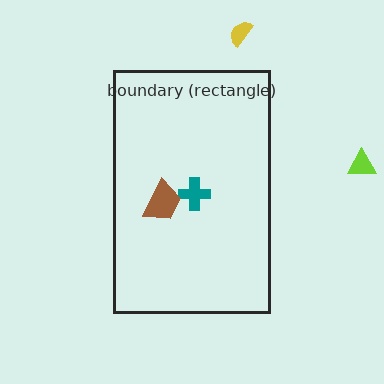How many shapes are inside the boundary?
2 inside, 2 outside.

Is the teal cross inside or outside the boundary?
Inside.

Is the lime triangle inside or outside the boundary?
Outside.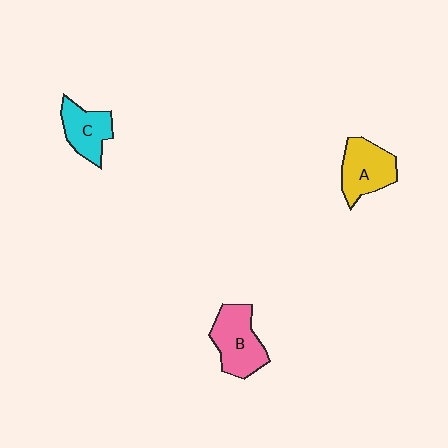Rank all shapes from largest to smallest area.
From largest to smallest: B (pink), A (yellow), C (cyan).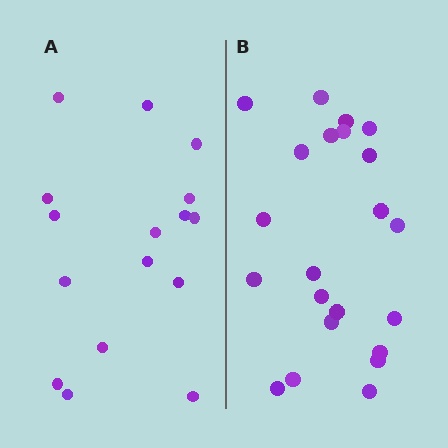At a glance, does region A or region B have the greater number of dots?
Region B (the right region) has more dots.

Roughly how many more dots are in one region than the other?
Region B has about 6 more dots than region A.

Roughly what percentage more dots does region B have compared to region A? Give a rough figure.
About 40% more.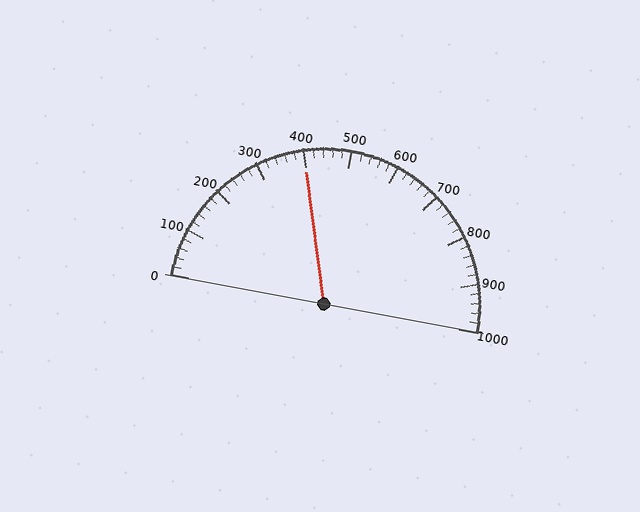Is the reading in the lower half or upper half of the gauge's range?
The reading is in the lower half of the range (0 to 1000).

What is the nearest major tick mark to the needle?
The nearest major tick mark is 400.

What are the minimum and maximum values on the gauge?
The gauge ranges from 0 to 1000.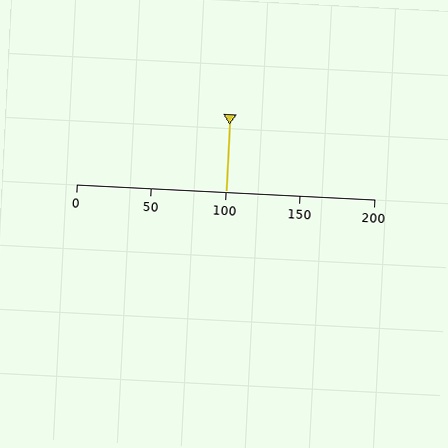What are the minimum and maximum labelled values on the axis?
The axis runs from 0 to 200.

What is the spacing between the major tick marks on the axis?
The major ticks are spaced 50 apart.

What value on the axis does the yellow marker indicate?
The marker indicates approximately 100.